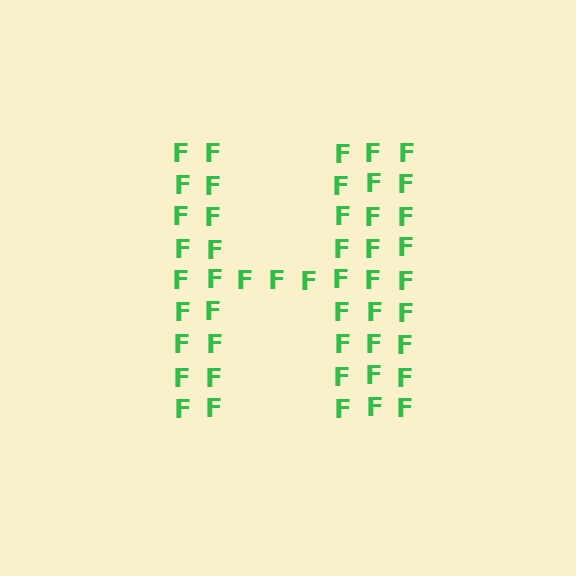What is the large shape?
The large shape is the letter H.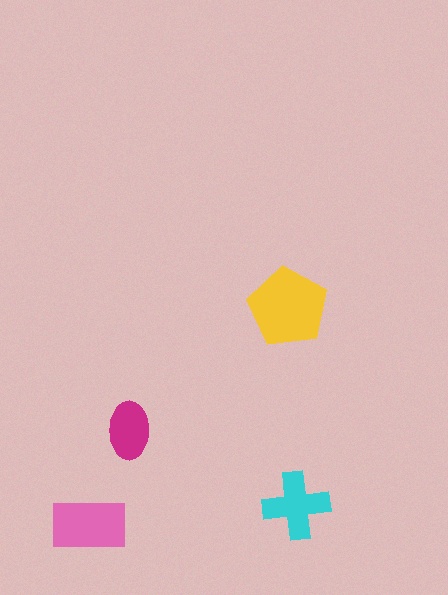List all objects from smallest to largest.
The magenta ellipse, the cyan cross, the pink rectangle, the yellow pentagon.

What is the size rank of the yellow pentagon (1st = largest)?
1st.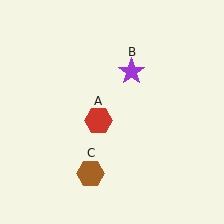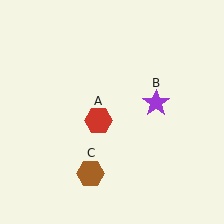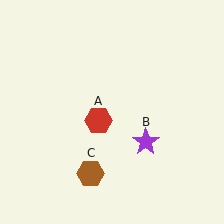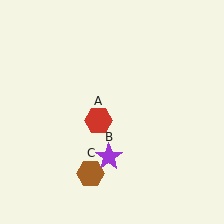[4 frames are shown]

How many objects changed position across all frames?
1 object changed position: purple star (object B).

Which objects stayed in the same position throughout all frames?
Red hexagon (object A) and brown hexagon (object C) remained stationary.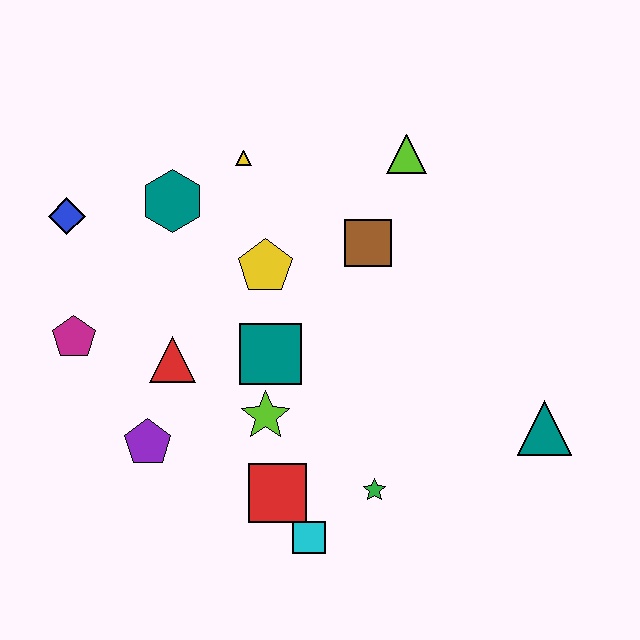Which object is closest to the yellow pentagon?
The teal square is closest to the yellow pentagon.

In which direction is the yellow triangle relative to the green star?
The yellow triangle is above the green star.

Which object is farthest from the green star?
The blue diamond is farthest from the green star.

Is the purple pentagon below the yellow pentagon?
Yes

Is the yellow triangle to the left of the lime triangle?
Yes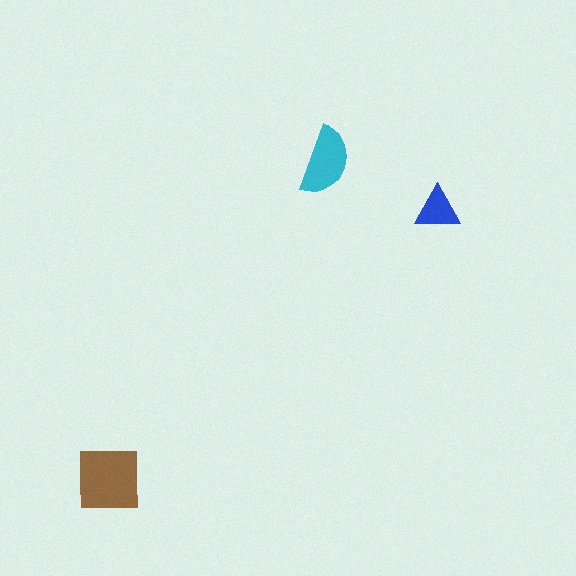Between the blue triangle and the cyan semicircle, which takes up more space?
The cyan semicircle.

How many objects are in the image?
There are 3 objects in the image.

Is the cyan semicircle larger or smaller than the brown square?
Smaller.